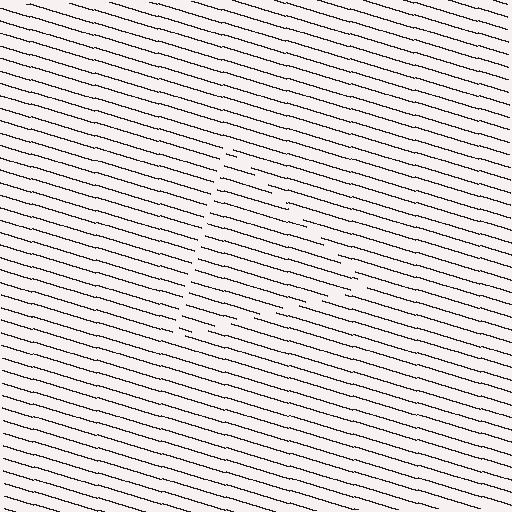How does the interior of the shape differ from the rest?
The interior of the shape contains the same grating, shifted by half a period — the contour is defined by the phase discontinuity where line-ends from the inner and outer gratings abut.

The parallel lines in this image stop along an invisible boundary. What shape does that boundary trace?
An illusory triangle. The interior of the shape contains the same grating, shifted by half a period — the contour is defined by the phase discontinuity where line-ends from the inner and outer gratings abut.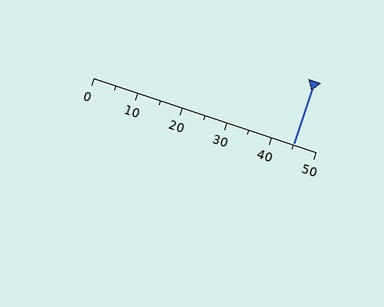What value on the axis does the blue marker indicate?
The marker indicates approximately 45.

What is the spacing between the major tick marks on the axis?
The major ticks are spaced 10 apart.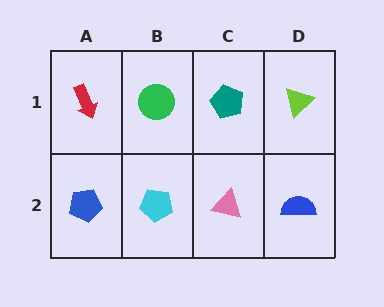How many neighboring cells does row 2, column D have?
2.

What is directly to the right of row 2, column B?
A pink triangle.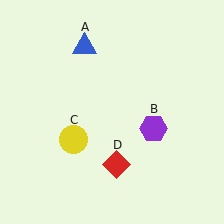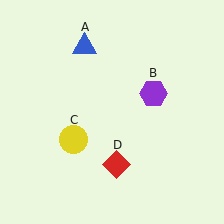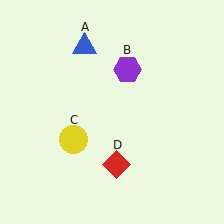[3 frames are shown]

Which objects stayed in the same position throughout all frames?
Blue triangle (object A) and yellow circle (object C) and red diamond (object D) remained stationary.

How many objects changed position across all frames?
1 object changed position: purple hexagon (object B).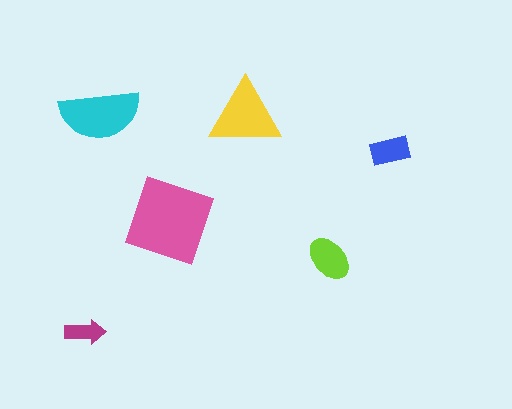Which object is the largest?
The pink diamond.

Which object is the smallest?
The magenta arrow.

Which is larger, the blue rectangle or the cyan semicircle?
The cyan semicircle.